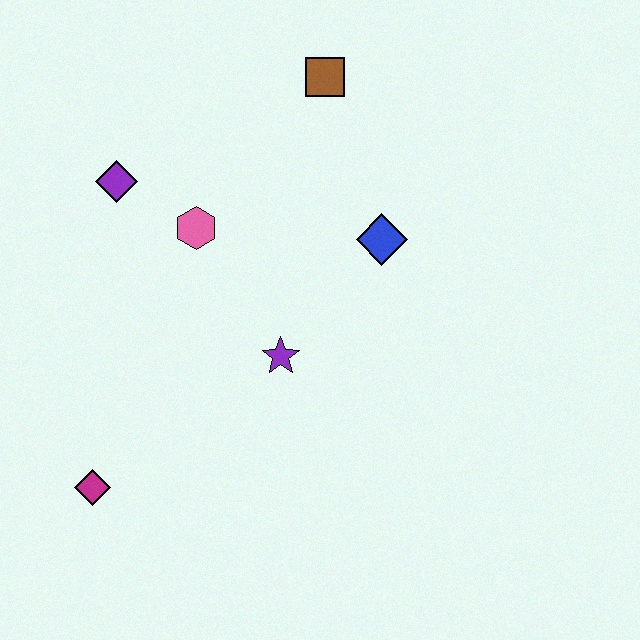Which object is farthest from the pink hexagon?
The magenta diamond is farthest from the pink hexagon.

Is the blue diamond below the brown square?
Yes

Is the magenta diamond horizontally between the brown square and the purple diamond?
No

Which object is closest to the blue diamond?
The purple star is closest to the blue diamond.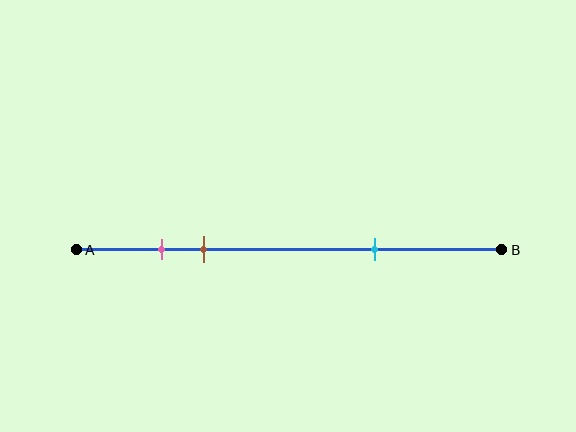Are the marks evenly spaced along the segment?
No, the marks are not evenly spaced.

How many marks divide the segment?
There are 3 marks dividing the segment.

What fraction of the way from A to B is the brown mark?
The brown mark is approximately 30% (0.3) of the way from A to B.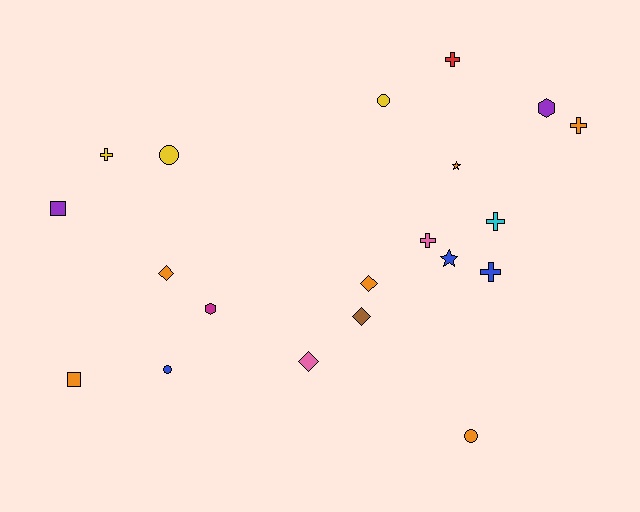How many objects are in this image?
There are 20 objects.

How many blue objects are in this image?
There are 3 blue objects.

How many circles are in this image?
There are 4 circles.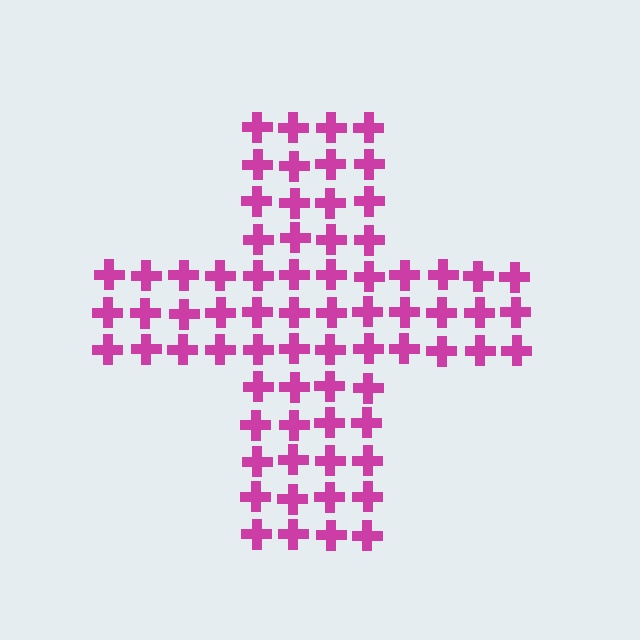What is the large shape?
The large shape is a cross.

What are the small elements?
The small elements are crosses.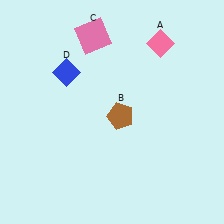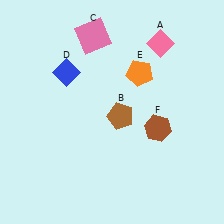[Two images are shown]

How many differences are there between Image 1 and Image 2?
There are 2 differences between the two images.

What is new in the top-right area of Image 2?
An orange pentagon (E) was added in the top-right area of Image 2.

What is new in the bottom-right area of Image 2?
A brown hexagon (F) was added in the bottom-right area of Image 2.